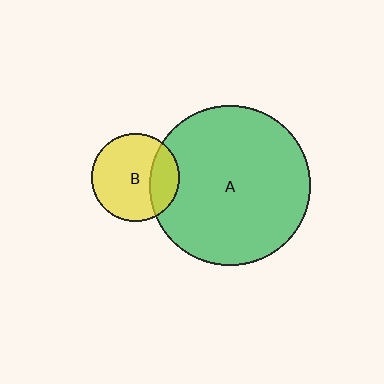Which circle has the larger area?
Circle A (green).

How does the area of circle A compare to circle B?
Approximately 3.3 times.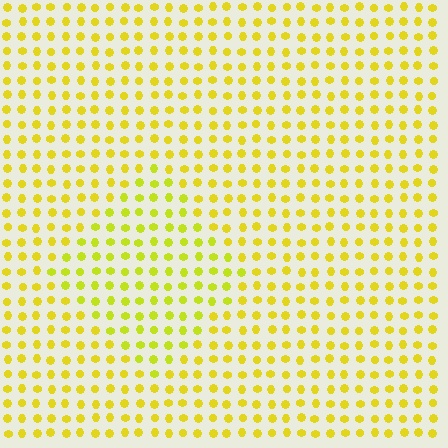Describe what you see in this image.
The image is filled with small yellow elements in a uniform arrangement. A diamond-shaped region is visible where the elements are tinted to a slightly different hue, forming a subtle color boundary.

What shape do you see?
I see a diamond.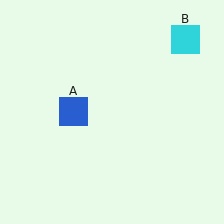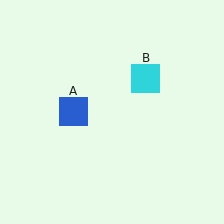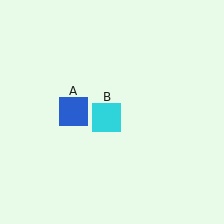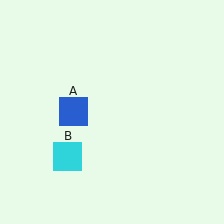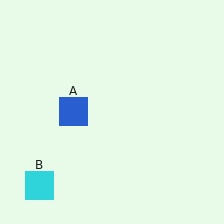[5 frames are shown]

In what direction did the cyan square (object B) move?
The cyan square (object B) moved down and to the left.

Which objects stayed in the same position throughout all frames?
Blue square (object A) remained stationary.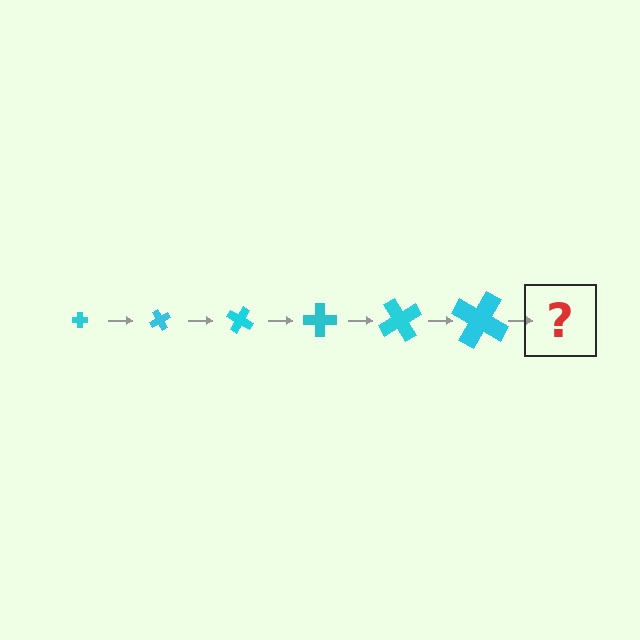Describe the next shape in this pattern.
It should be a cross, larger than the previous one and rotated 360 degrees from the start.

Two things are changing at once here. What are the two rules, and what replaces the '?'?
The two rules are that the cross grows larger each step and it rotates 60 degrees each step. The '?' should be a cross, larger than the previous one and rotated 360 degrees from the start.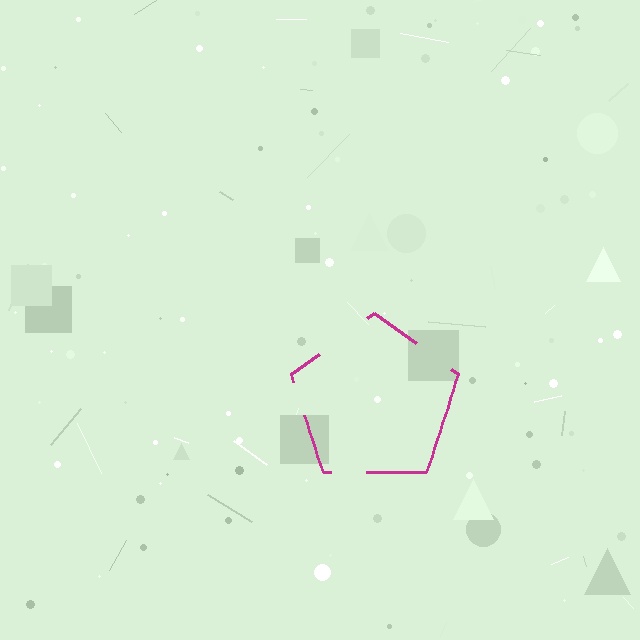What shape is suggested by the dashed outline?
The dashed outline suggests a pentagon.